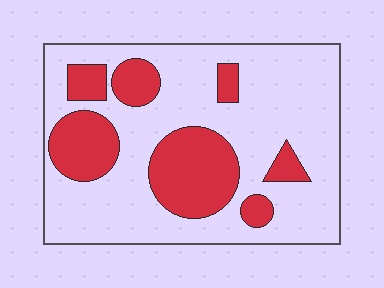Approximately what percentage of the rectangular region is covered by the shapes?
Approximately 30%.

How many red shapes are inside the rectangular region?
7.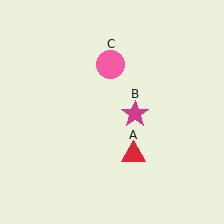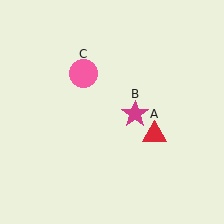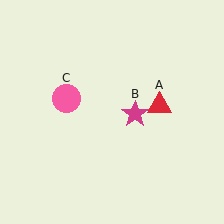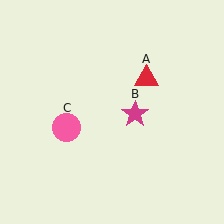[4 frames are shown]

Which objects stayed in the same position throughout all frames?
Magenta star (object B) remained stationary.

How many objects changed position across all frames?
2 objects changed position: red triangle (object A), pink circle (object C).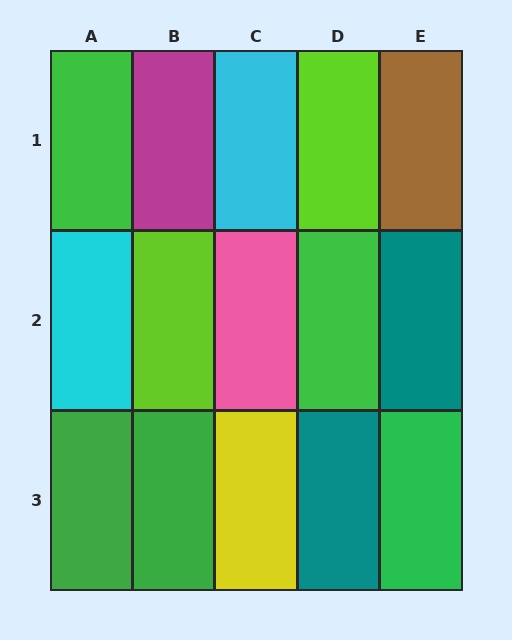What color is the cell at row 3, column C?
Yellow.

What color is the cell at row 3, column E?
Green.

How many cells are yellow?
1 cell is yellow.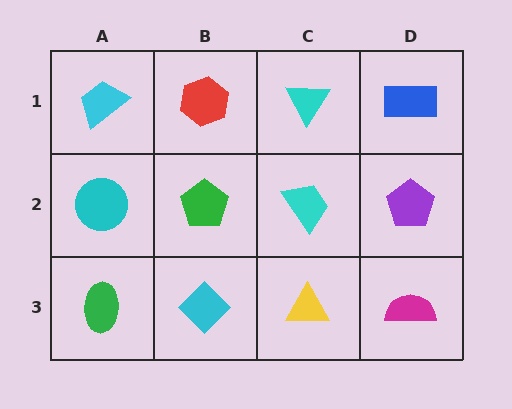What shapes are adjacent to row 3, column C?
A cyan trapezoid (row 2, column C), a cyan diamond (row 3, column B), a magenta semicircle (row 3, column D).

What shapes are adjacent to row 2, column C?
A cyan triangle (row 1, column C), a yellow triangle (row 3, column C), a green pentagon (row 2, column B), a purple pentagon (row 2, column D).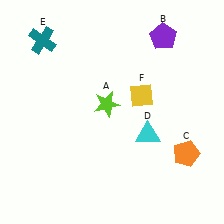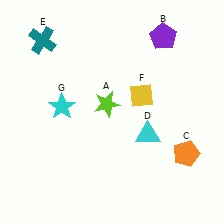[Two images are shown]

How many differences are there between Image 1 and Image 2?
There is 1 difference between the two images.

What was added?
A cyan star (G) was added in Image 2.